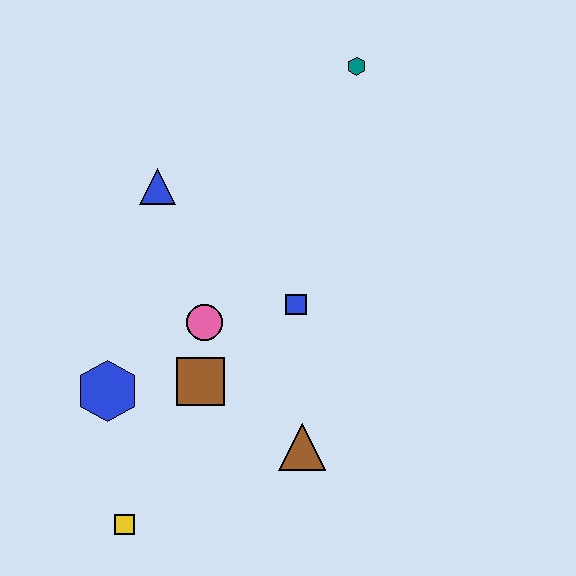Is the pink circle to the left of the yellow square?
No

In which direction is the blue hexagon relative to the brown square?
The blue hexagon is to the left of the brown square.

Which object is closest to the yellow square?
The blue hexagon is closest to the yellow square.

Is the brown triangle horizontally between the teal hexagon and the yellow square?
Yes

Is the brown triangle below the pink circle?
Yes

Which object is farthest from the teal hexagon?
The yellow square is farthest from the teal hexagon.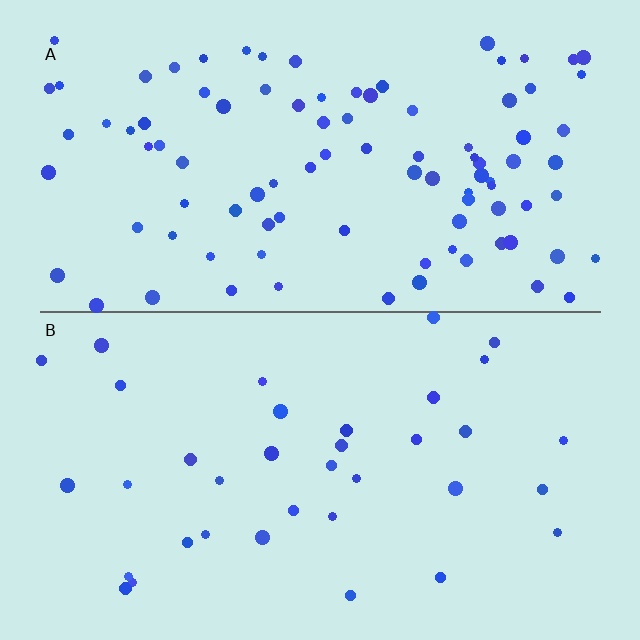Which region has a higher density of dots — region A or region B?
A (the top).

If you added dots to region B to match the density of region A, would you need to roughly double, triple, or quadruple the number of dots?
Approximately triple.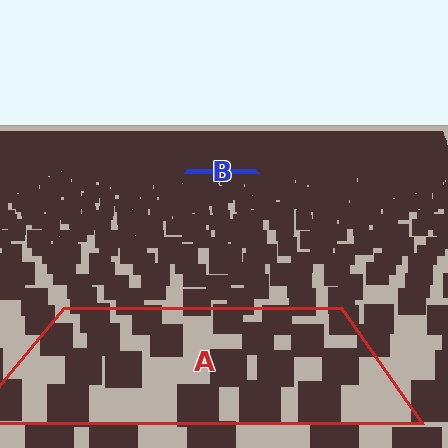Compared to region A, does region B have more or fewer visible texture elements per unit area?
Region B has more texture elements per unit area — they are packed more densely because it is farther away.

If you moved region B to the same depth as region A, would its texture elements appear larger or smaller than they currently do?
They would appear larger. At a closer depth, the same texture elements are projected at a bigger on-screen size.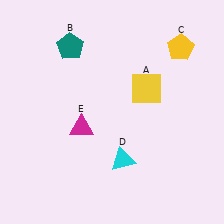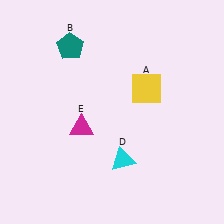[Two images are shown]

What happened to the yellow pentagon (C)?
The yellow pentagon (C) was removed in Image 2. It was in the top-right area of Image 1.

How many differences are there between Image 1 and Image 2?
There is 1 difference between the two images.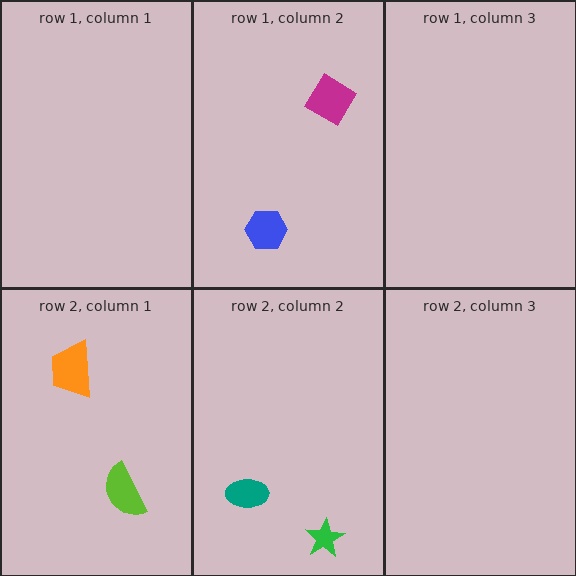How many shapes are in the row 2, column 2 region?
2.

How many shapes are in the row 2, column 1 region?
2.